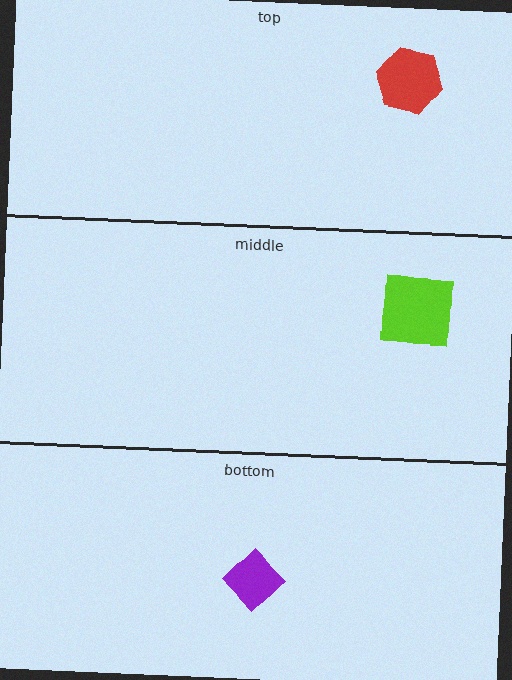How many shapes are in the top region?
1.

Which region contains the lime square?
The middle region.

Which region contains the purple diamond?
The bottom region.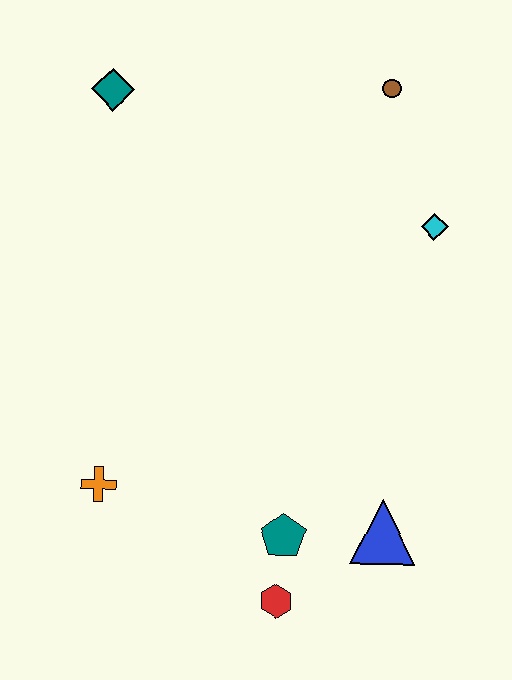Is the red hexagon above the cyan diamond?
No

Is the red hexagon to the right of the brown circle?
No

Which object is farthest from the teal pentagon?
The teal diamond is farthest from the teal pentagon.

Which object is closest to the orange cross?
The teal pentagon is closest to the orange cross.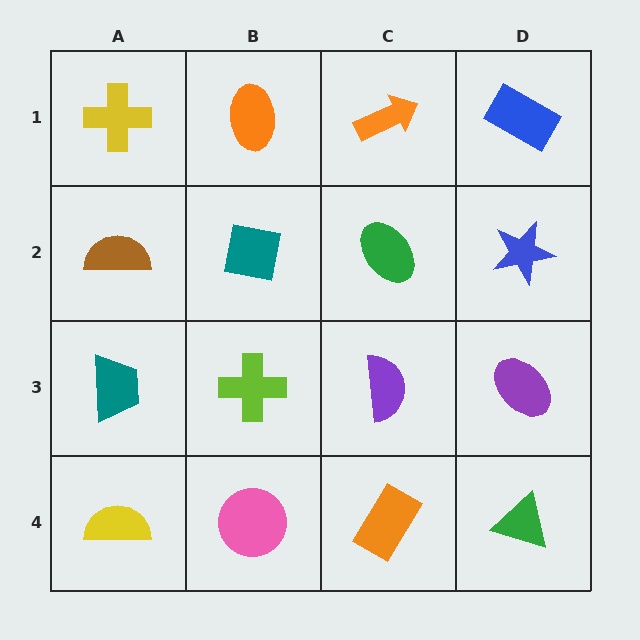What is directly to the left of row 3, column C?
A lime cross.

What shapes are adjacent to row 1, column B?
A teal square (row 2, column B), a yellow cross (row 1, column A), an orange arrow (row 1, column C).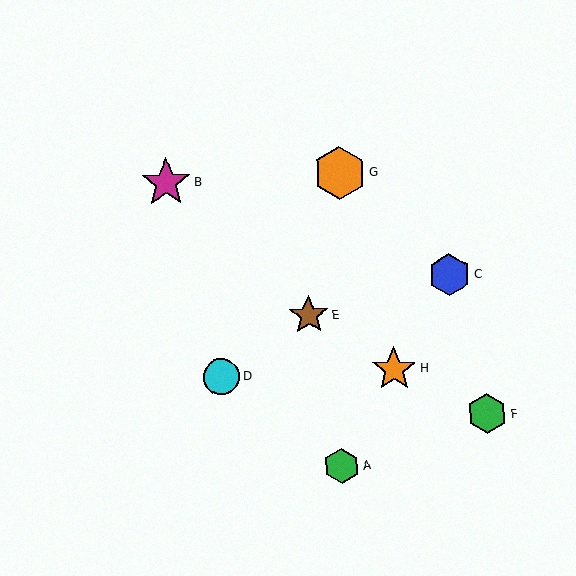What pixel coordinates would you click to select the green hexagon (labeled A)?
Click at (342, 466) to select the green hexagon A.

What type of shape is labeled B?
Shape B is a magenta star.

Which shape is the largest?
The orange hexagon (labeled G) is the largest.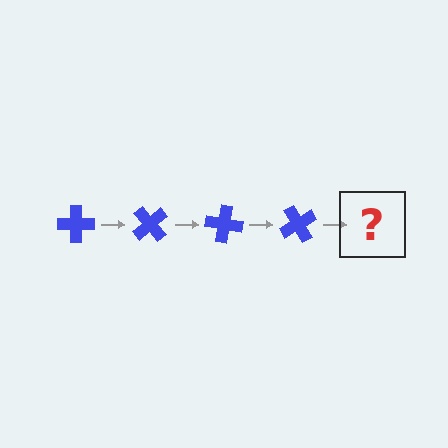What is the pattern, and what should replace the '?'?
The pattern is that the cross rotates 50 degrees each step. The '?' should be a blue cross rotated 200 degrees.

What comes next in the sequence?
The next element should be a blue cross rotated 200 degrees.